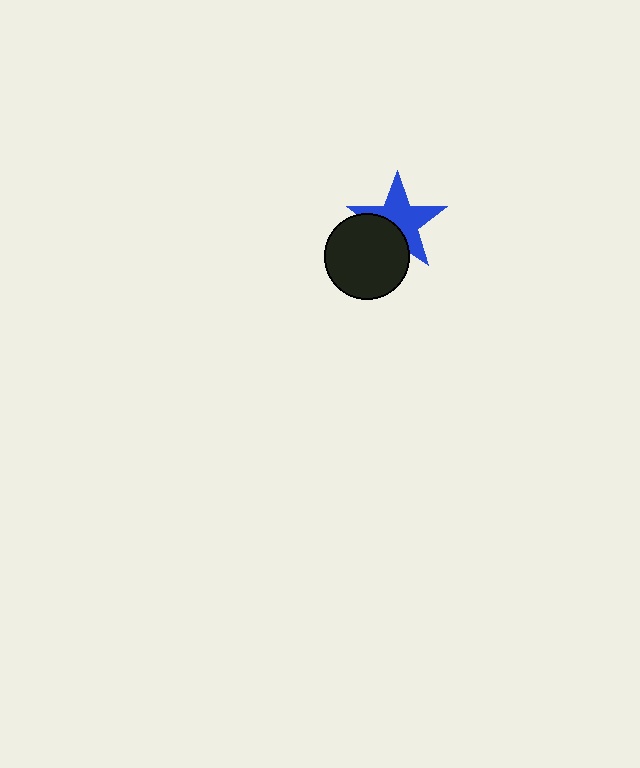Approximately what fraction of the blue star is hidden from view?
Roughly 35% of the blue star is hidden behind the black circle.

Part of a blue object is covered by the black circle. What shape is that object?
It is a star.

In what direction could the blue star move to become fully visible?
The blue star could move toward the upper-right. That would shift it out from behind the black circle entirely.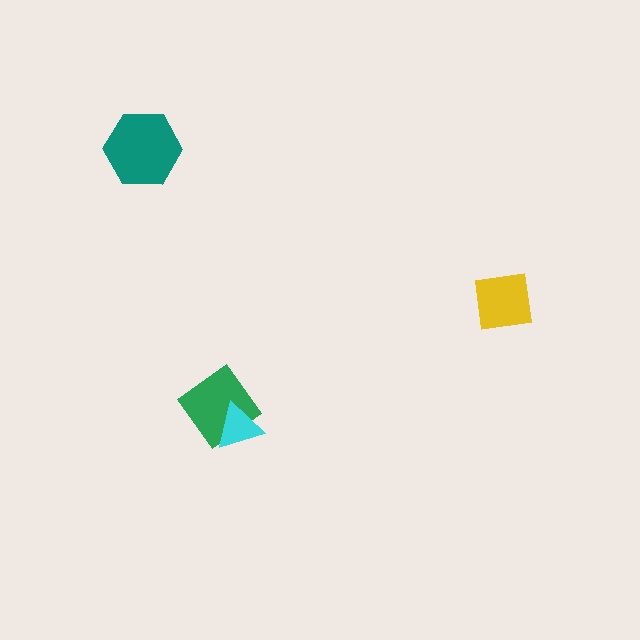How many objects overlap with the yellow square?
0 objects overlap with the yellow square.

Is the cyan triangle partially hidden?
No, no other shape covers it.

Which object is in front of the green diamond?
The cyan triangle is in front of the green diamond.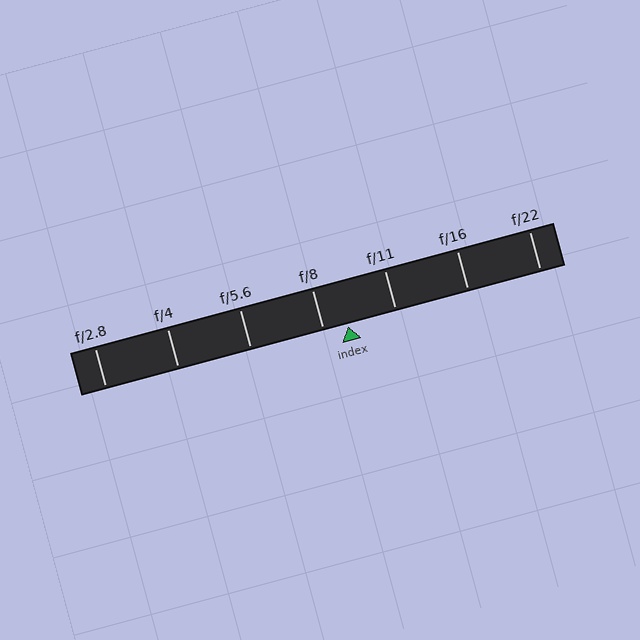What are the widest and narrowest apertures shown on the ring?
The widest aperture shown is f/2.8 and the narrowest is f/22.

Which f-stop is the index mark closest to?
The index mark is closest to f/8.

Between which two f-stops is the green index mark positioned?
The index mark is between f/8 and f/11.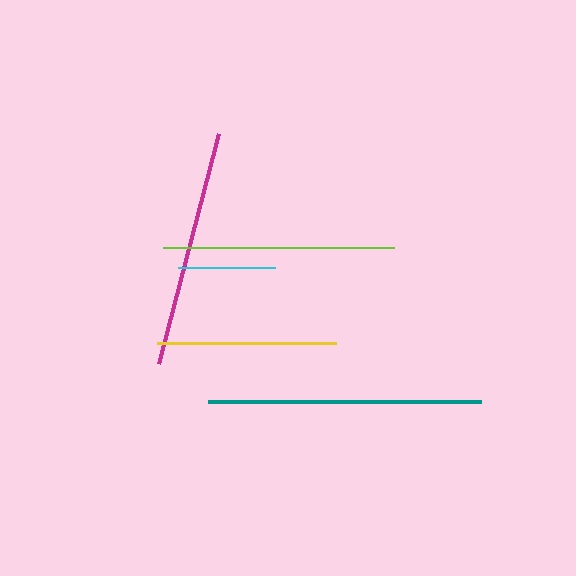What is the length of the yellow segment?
The yellow segment is approximately 179 pixels long.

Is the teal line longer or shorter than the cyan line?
The teal line is longer than the cyan line.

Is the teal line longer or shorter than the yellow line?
The teal line is longer than the yellow line.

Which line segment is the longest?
The teal line is the longest at approximately 273 pixels.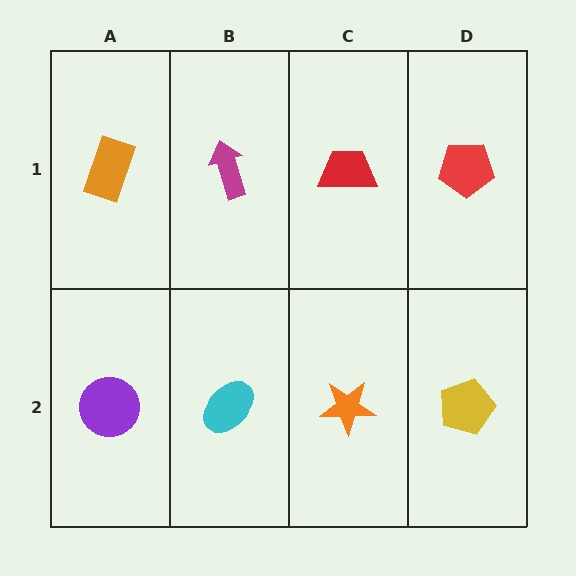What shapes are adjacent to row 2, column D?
A red pentagon (row 1, column D), an orange star (row 2, column C).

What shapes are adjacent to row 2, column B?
A magenta arrow (row 1, column B), a purple circle (row 2, column A), an orange star (row 2, column C).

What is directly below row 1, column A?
A purple circle.